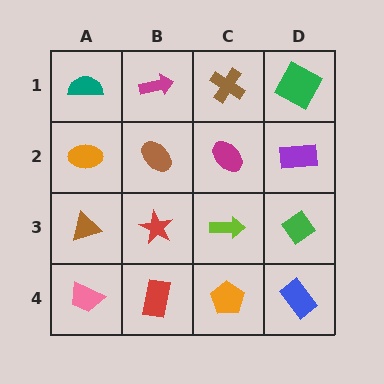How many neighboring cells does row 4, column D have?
2.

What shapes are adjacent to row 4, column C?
A lime arrow (row 3, column C), a red rectangle (row 4, column B), a blue rectangle (row 4, column D).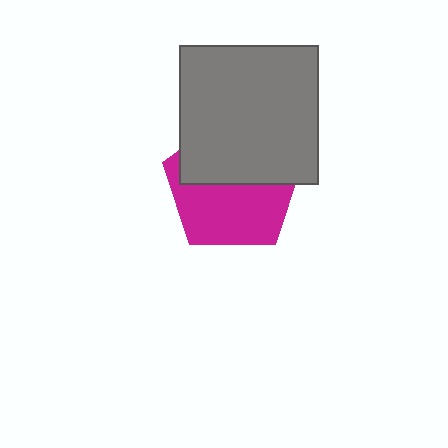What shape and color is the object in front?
The object in front is a gray square.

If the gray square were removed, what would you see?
You would see the complete magenta pentagon.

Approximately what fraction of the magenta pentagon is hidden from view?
Roughly 48% of the magenta pentagon is hidden behind the gray square.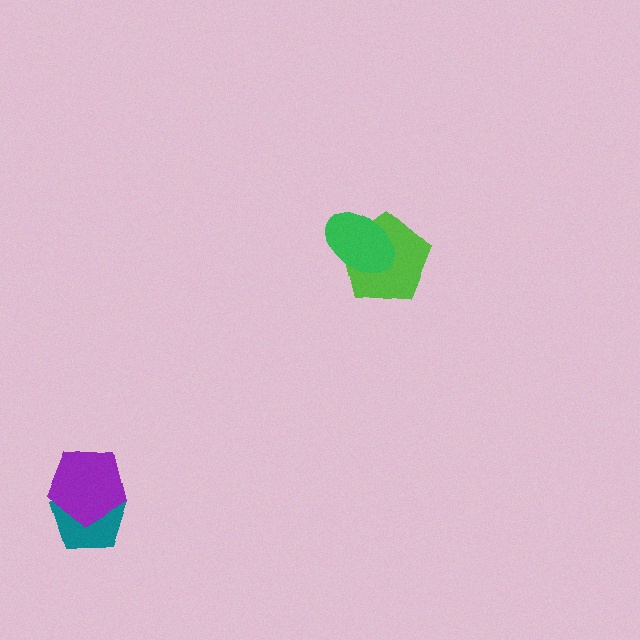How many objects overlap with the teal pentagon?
1 object overlaps with the teal pentagon.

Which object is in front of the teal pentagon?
The purple pentagon is in front of the teal pentagon.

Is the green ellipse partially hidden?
No, no other shape covers it.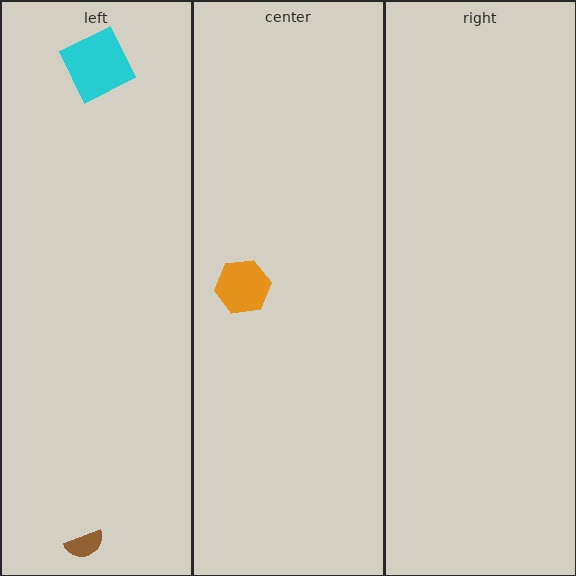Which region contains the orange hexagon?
The center region.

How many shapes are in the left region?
2.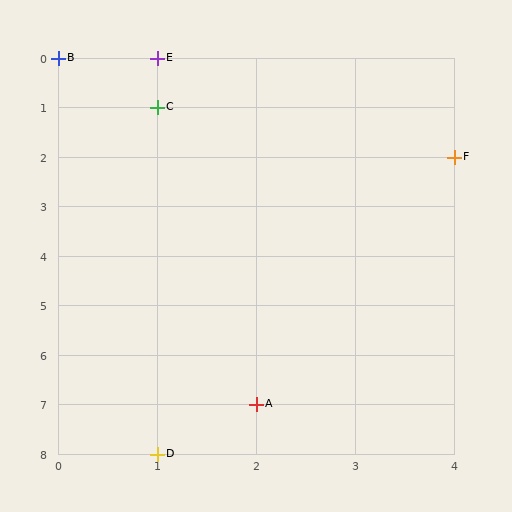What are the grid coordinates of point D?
Point D is at grid coordinates (1, 8).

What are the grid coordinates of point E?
Point E is at grid coordinates (1, 0).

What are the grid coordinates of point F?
Point F is at grid coordinates (4, 2).